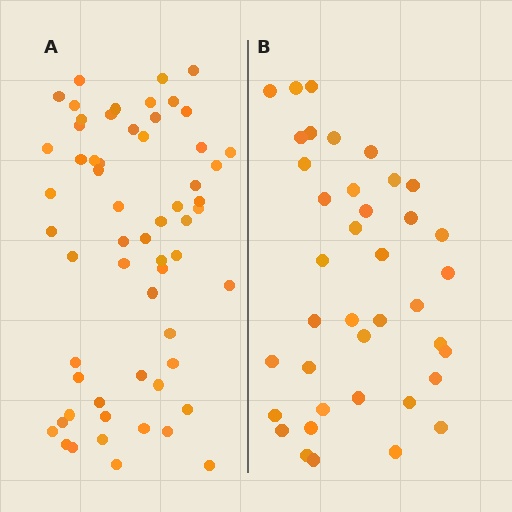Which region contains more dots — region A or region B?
Region A (the left region) has more dots.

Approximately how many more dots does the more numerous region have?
Region A has approximately 20 more dots than region B.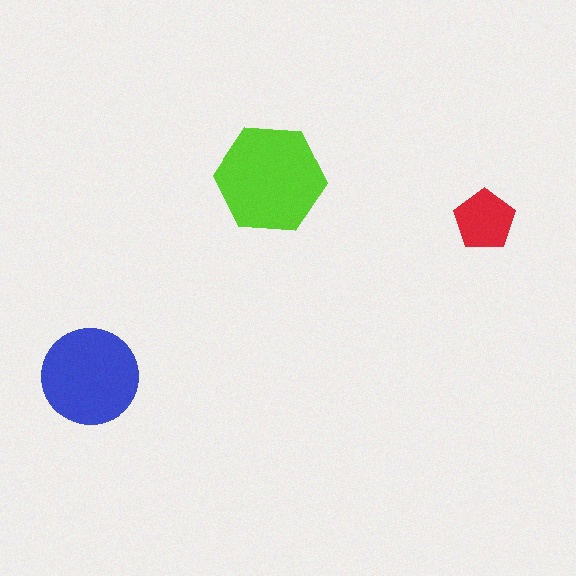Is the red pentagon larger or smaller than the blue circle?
Smaller.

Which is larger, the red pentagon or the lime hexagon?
The lime hexagon.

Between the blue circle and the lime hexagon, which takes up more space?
The lime hexagon.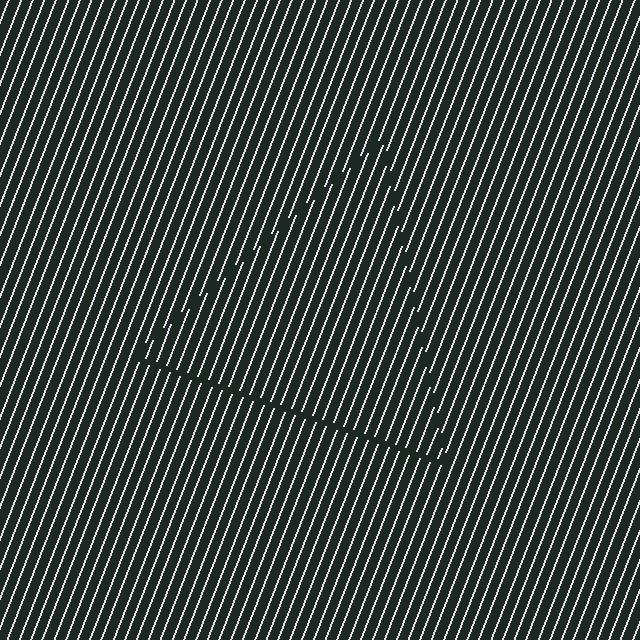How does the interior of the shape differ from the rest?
The interior of the shape contains the same grating, shifted by half a period — the contour is defined by the phase discontinuity where line-ends from the inner and outer gratings abut.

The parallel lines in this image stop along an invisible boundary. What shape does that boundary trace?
An illusory triangle. The interior of the shape contains the same grating, shifted by half a period — the contour is defined by the phase discontinuity where line-ends from the inner and outer gratings abut.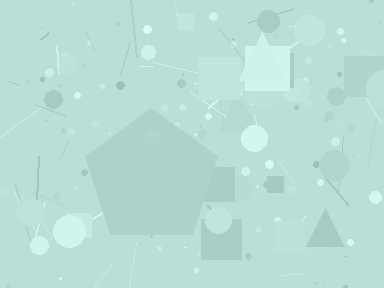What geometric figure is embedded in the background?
A pentagon is embedded in the background.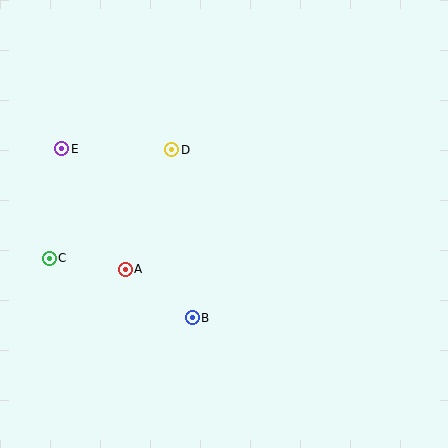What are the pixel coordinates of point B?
Point B is at (192, 318).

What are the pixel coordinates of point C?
Point C is at (49, 258).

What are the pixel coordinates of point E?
Point E is at (62, 149).